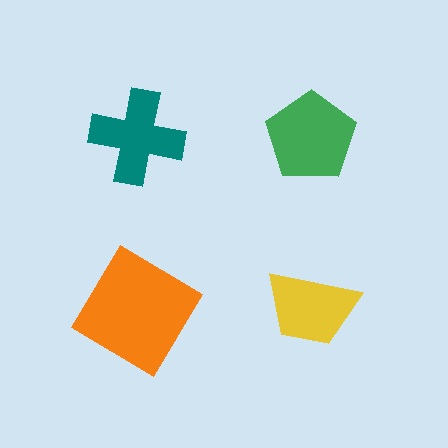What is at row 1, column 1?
A teal cross.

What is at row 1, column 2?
A green pentagon.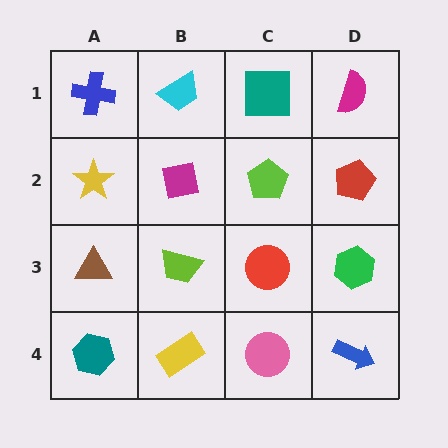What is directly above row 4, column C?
A red circle.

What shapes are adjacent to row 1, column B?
A magenta square (row 2, column B), a blue cross (row 1, column A), a teal square (row 1, column C).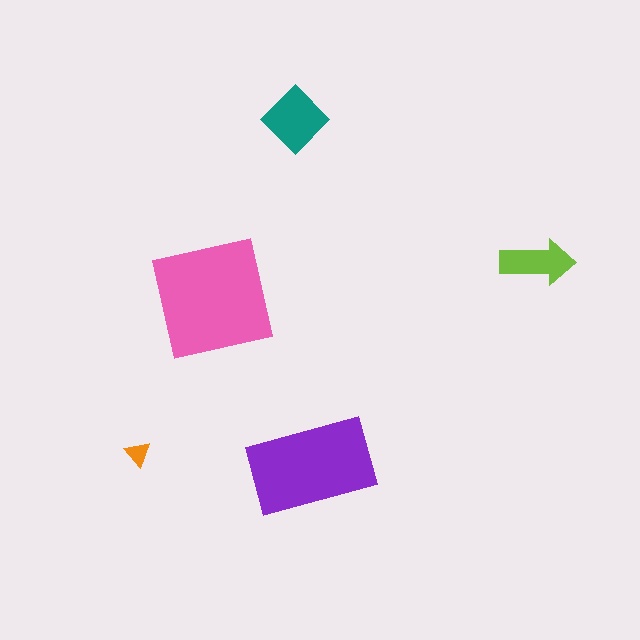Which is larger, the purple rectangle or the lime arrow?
The purple rectangle.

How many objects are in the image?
There are 5 objects in the image.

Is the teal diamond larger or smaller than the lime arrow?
Larger.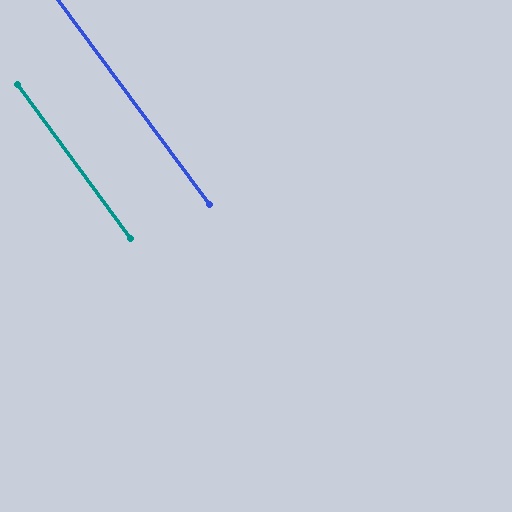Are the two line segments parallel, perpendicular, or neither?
Parallel — their directions differ by only 0.1°.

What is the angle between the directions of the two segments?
Approximately 0 degrees.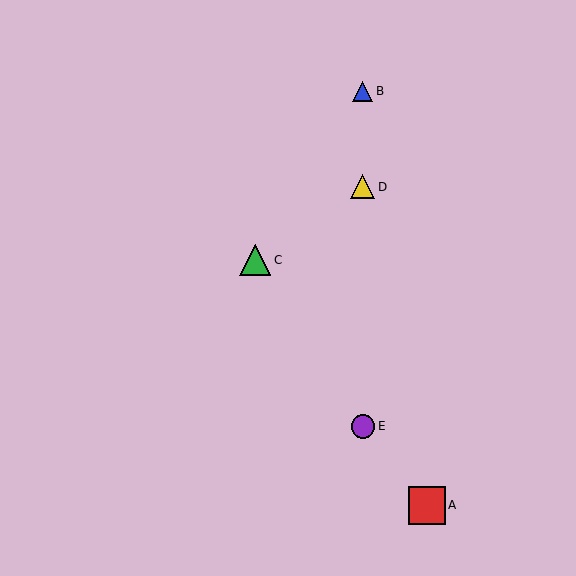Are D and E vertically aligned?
Yes, both are at x≈363.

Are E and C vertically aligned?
No, E is at x≈363 and C is at x≈255.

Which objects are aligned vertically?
Objects B, D, E are aligned vertically.